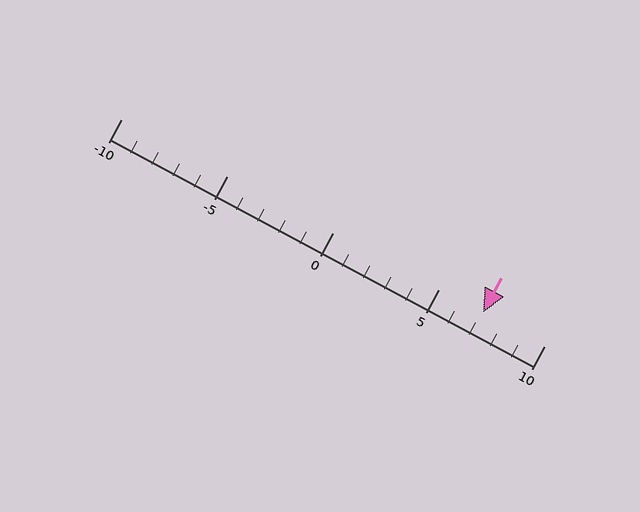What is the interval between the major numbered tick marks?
The major tick marks are spaced 5 units apart.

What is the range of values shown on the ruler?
The ruler shows values from -10 to 10.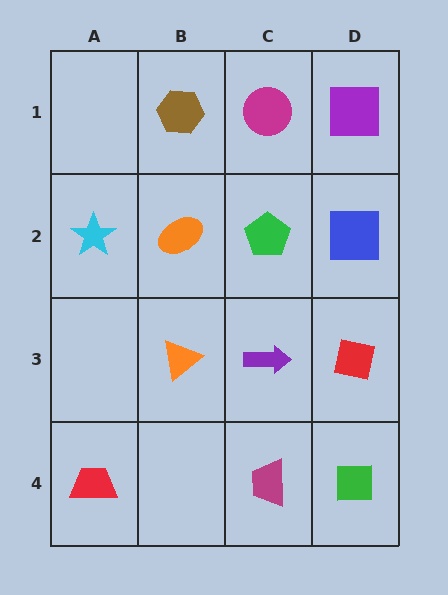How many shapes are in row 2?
4 shapes.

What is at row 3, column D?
A red square.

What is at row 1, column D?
A purple square.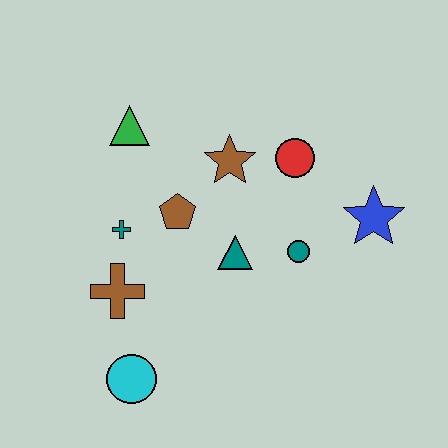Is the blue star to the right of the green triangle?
Yes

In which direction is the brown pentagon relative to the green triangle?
The brown pentagon is below the green triangle.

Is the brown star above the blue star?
Yes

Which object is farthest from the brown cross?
The blue star is farthest from the brown cross.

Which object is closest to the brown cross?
The teal cross is closest to the brown cross.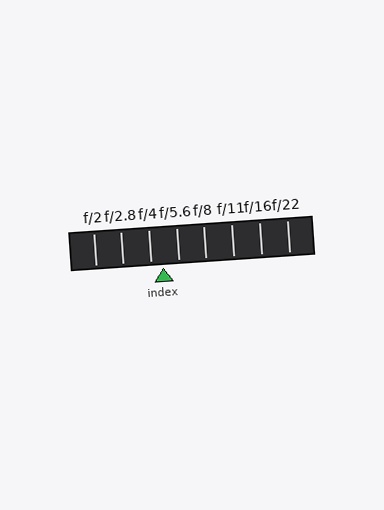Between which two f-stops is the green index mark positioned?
The index mark is between f/4 and f/5.6.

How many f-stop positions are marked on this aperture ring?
There are 8 f-stop positions marked.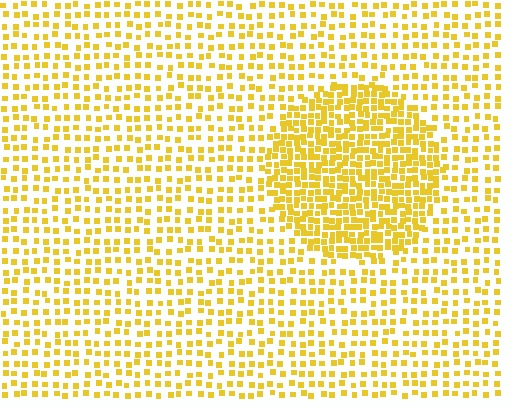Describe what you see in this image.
The image contains small yellow elements arranged at two different densities. A circle-shaped region is visible where the elements are more densely packed than the surrounding area.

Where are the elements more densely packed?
The elements are more densely packed inside the circle boundary.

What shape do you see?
I see a circle.